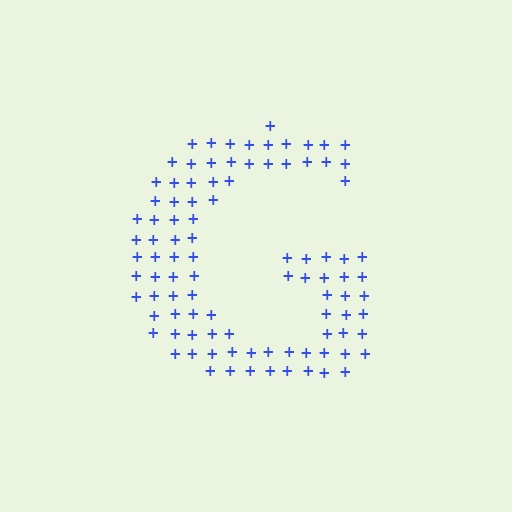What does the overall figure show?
The overall figure shows the letter G.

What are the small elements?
The small elements are plus signs.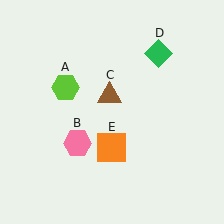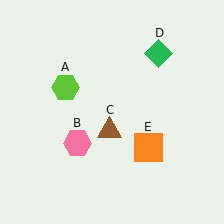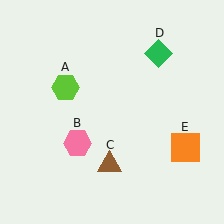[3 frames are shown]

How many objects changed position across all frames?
2 objects changed position: brown triangle (object C), orange square (object E).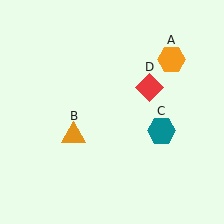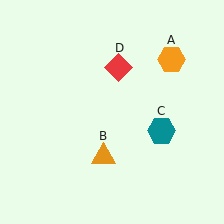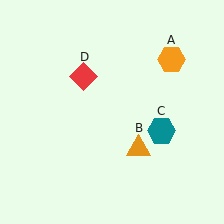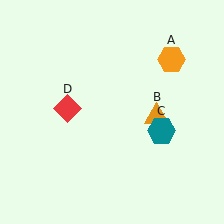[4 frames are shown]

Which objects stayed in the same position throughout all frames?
Orange hexagon (object A) and teal hexagon (object C) remained stationary.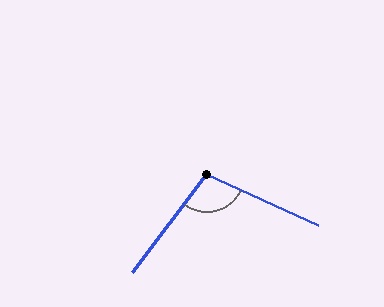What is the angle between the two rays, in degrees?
Approximately 103 degrees.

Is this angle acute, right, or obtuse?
It is obtuse.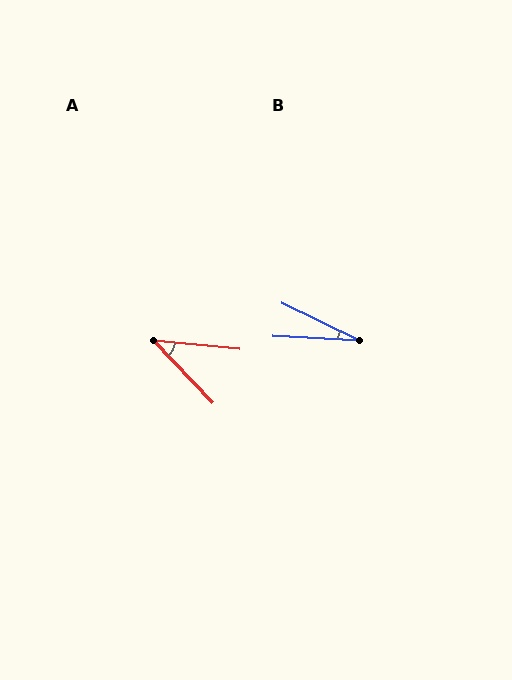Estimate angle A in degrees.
Approximately 40 degrees.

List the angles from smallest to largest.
B (23°), A (40°).